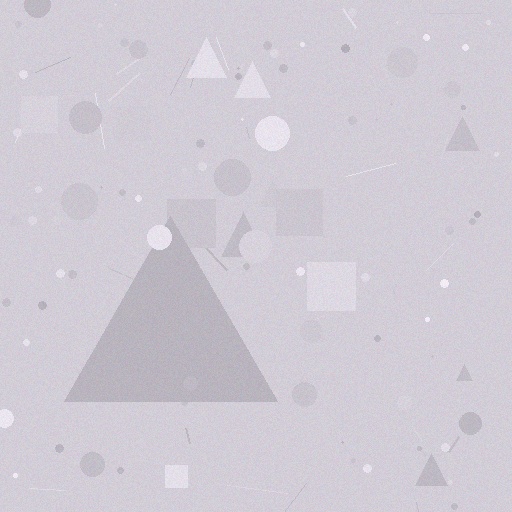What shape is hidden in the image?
A triangle is hidden in the image.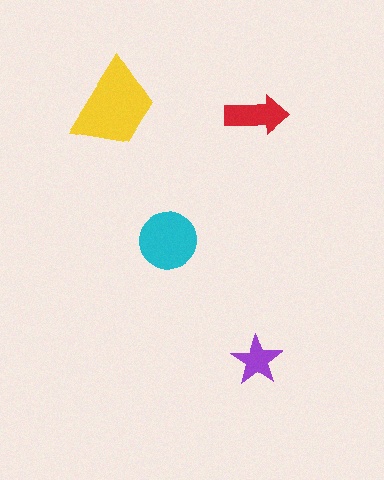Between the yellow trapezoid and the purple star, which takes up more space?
The yellow trapezoid.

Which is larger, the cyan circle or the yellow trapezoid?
The yellow trapezoid.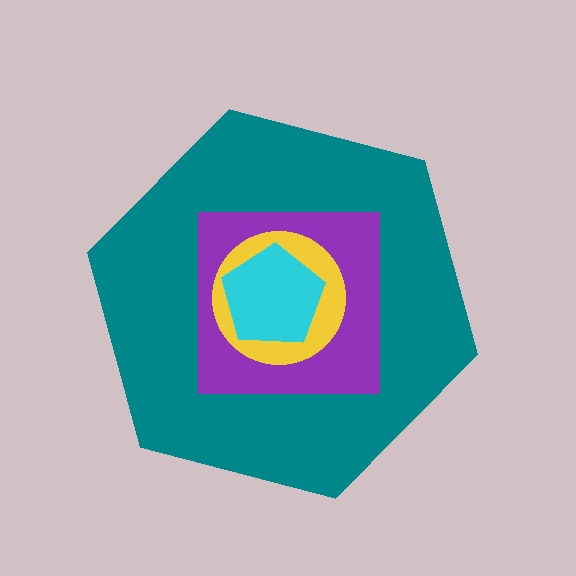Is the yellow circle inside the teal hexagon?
Yes.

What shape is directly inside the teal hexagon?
The purple square.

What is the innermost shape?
The cyan pentagon.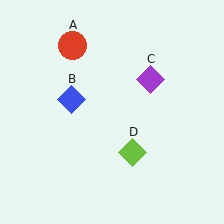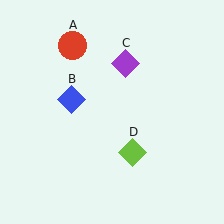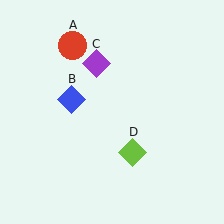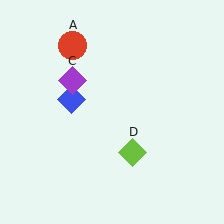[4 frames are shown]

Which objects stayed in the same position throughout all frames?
Red circle (object A) and blue diamond (object B) and lime diamond (object D) remained stationary.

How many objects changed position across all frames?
1 object changed position: purple diamond (object C).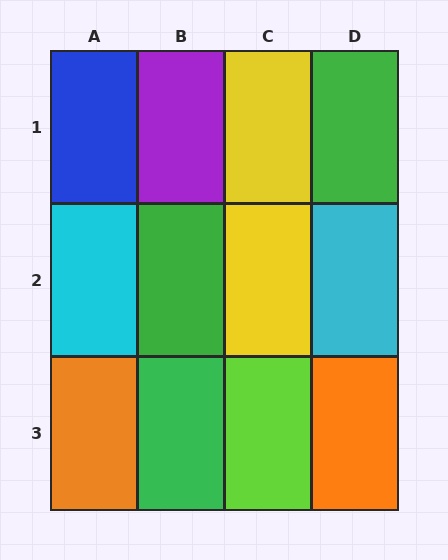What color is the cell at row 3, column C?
Lime.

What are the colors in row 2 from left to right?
Cyan, green, yellow, cyan.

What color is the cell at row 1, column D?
Green.